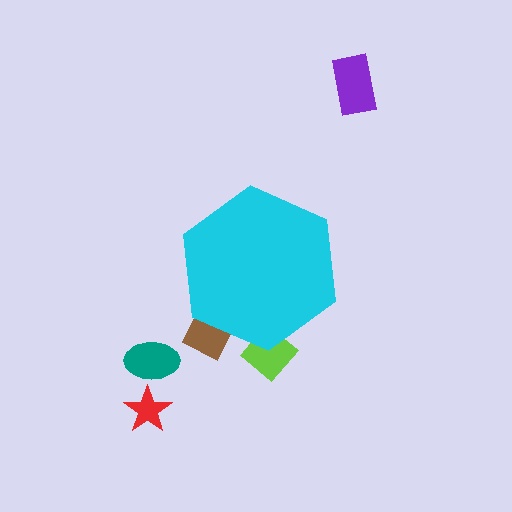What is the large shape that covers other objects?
A cyan hexagon.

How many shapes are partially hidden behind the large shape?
2 shapes are partially hidden.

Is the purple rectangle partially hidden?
No, the purple rectangle is fully visible.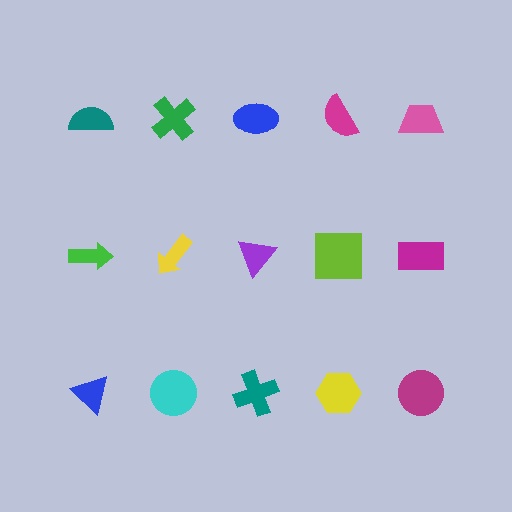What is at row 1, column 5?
A pink trapezoid.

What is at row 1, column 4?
A magenta semicircle.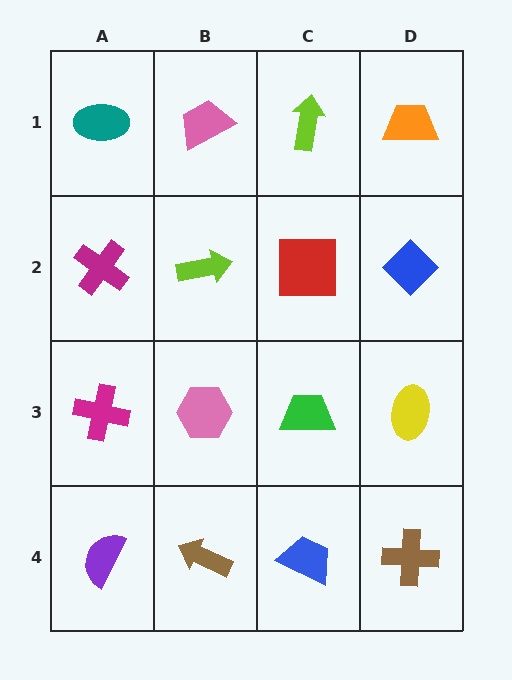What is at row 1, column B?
A pink trapezoid.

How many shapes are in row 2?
4 shapes.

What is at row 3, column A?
A magenta cross.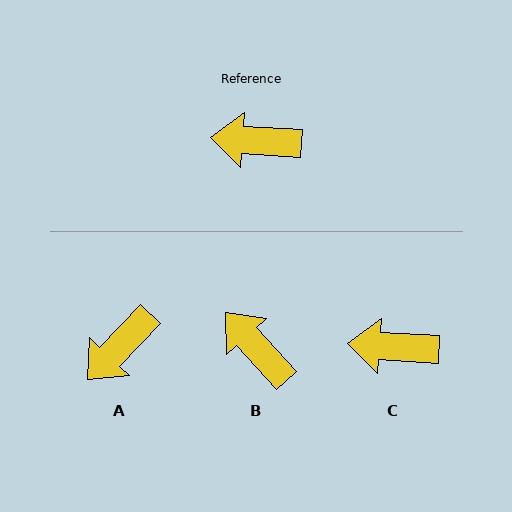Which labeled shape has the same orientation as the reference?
C.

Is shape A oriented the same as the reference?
No, it is off by about 50 degrees.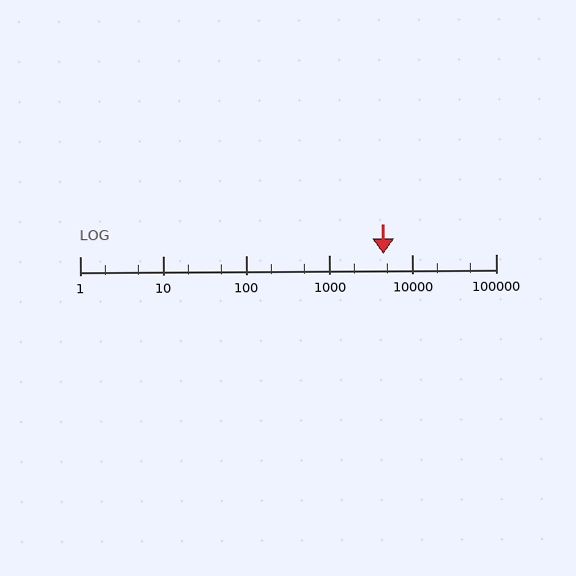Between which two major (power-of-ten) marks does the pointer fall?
The pointer is between 1000 and 10000.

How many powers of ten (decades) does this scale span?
The scale spans 5 decades, from 1 to 100000.